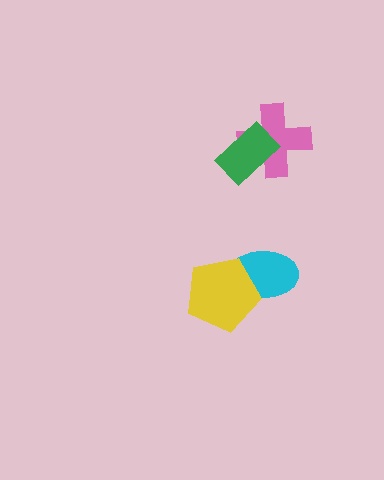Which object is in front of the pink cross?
The green rectangle is in front of the pink cross.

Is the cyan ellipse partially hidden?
Yes, it is partially covered by another shape.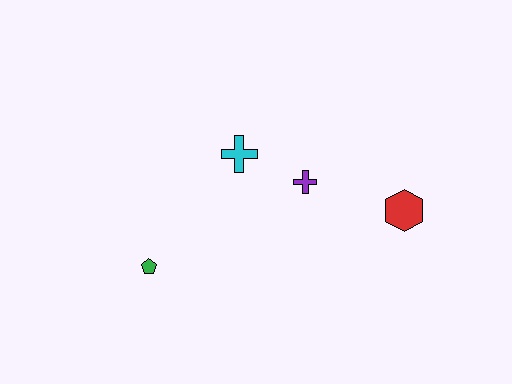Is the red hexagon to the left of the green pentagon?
No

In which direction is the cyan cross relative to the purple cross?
The cyan cross is to the left of the purple cross.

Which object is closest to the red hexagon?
The purple cross is closest to the red hexagon.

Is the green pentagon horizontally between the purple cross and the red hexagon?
No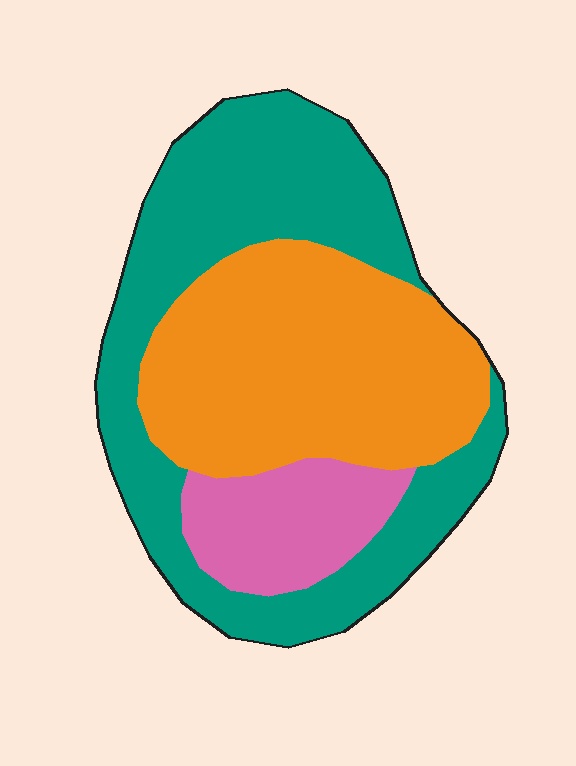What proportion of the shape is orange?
Orange covers about 40% of the shape.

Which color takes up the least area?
Pink, at roughly 15%.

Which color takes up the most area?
Teal, at roughly 45%.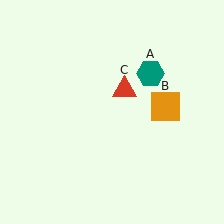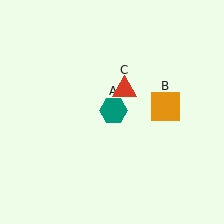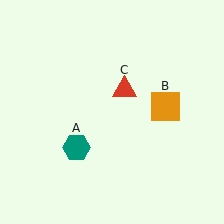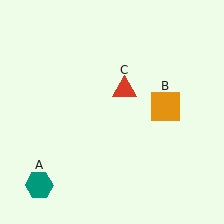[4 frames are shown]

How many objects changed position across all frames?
1 object changed position: teal hexagon (object A).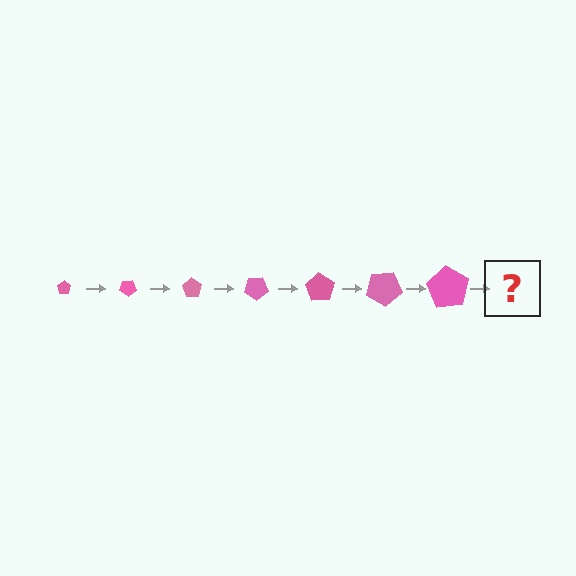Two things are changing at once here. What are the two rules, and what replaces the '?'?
The two rules are that the pentagon grows larger each step and it rotates 35 degrees each step. The '?' should be a pentagon, larger than the previous one and rotated 245 degrees from the start.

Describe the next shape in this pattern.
It should be a pentagon, larger than the previous one and rotated 245 degrees from the start.